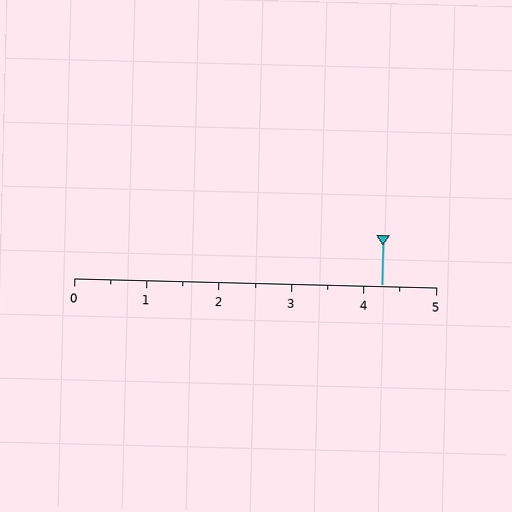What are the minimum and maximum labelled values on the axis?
The axis runs from 0 to 5.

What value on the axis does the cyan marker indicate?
The marker indicates approximately 4.2.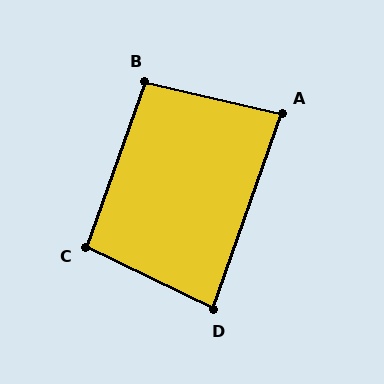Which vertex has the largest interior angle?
B, at approximately 97 degrees.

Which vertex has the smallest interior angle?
D, at approximately 83 degrees.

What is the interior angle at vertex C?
Approximately 96 degrees (obtuse).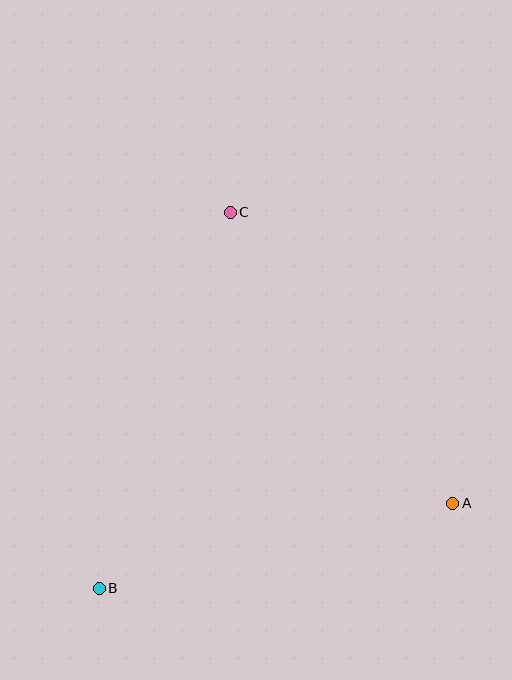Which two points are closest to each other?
Points A and B are closest to each other.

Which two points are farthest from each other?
Points B and C are farthest from each other.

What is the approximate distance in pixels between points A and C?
The distance between A and C is approximately 367 pixels.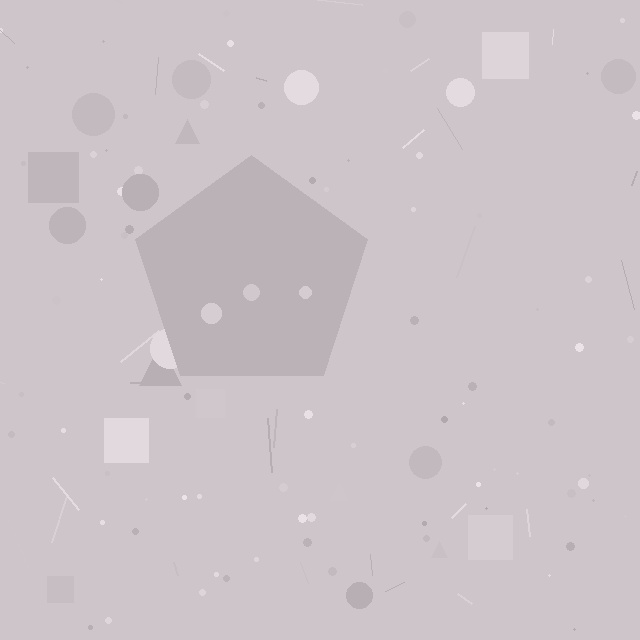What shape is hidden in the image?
A pentagon is hidden in the image.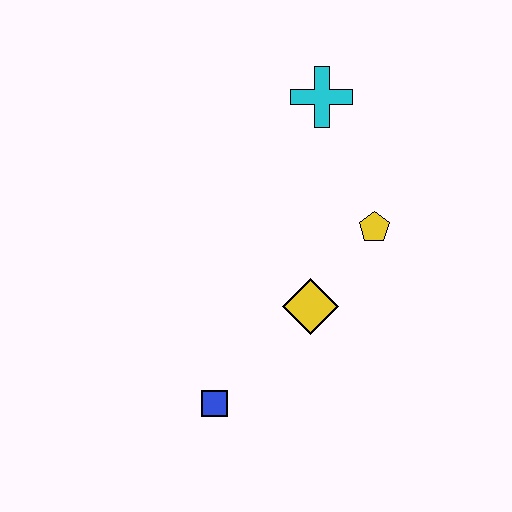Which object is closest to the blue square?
The yellow diamond is closest to the blue square.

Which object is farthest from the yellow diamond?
The cyan cross is farthest from the yellow diamond.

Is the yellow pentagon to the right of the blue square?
Yes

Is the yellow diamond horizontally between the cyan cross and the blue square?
Yes